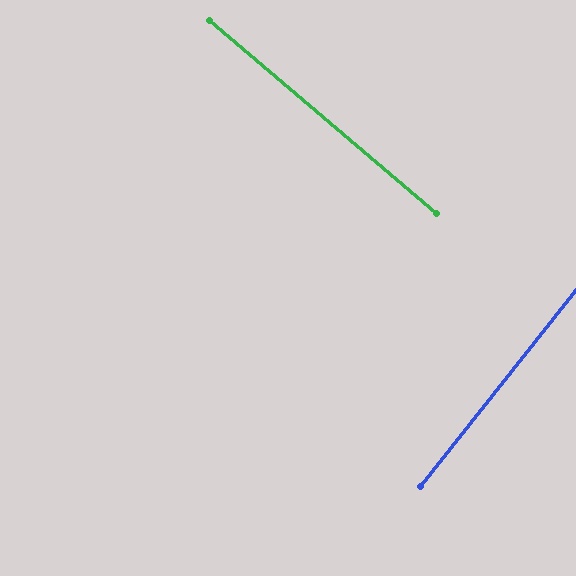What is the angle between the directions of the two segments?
Approximately 88 degrees.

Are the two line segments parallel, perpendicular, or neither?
Perpendicular — they meet at approximately 88°.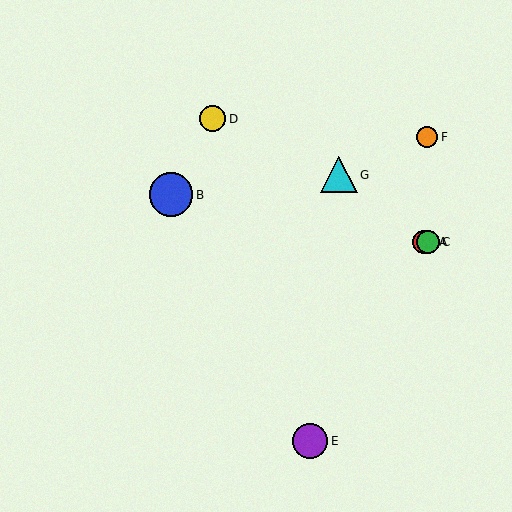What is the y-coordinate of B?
Object B is at y≈195.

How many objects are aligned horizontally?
2 objects (A, C) are aligned horizontally.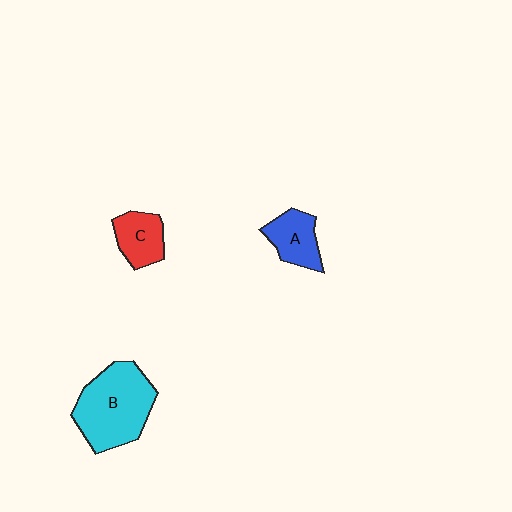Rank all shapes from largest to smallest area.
From largest to smallest: B (cyan), A (blue), C (red).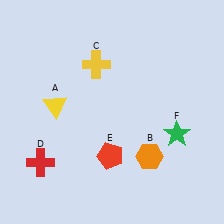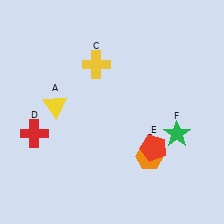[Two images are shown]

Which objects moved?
The objects that moved are: the red cross (D), the red pentagon (E).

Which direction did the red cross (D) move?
The red cross (D) moved up.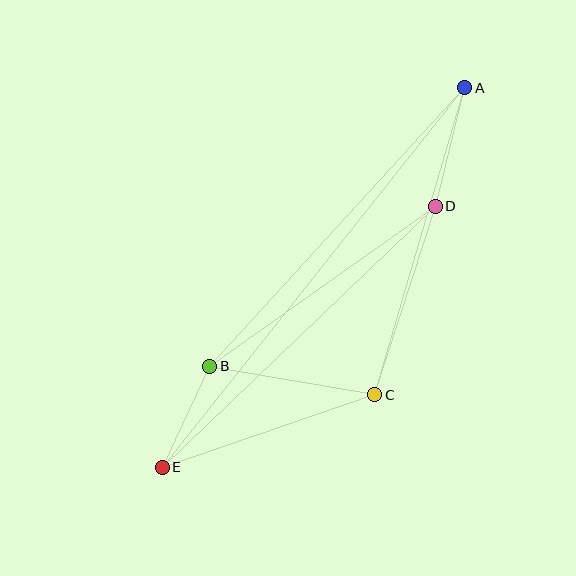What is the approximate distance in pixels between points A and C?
The distance between A and C is approximately 320 pixels.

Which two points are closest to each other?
Points B and E are closest to each other.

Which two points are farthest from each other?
Points A and E are farthest from each other.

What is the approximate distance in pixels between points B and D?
The distance between B and D is approximately 277 pixels.